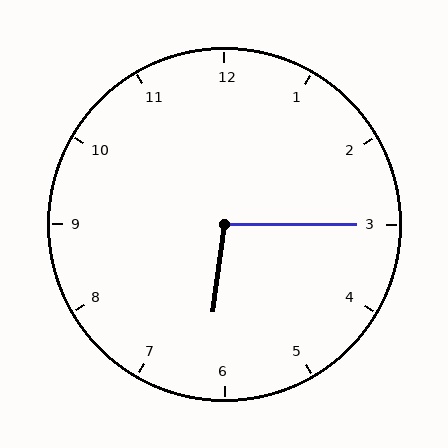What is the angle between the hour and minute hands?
Approximately 98 degrees.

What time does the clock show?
6:15.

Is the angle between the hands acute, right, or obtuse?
It is obtuse.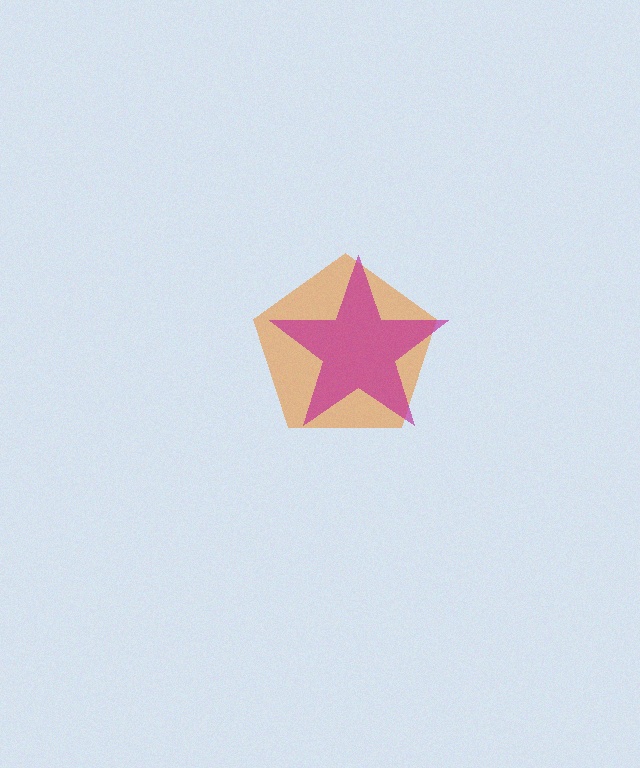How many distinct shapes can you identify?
There are 2 distinct shapes: an orange pentagon, a magenta star.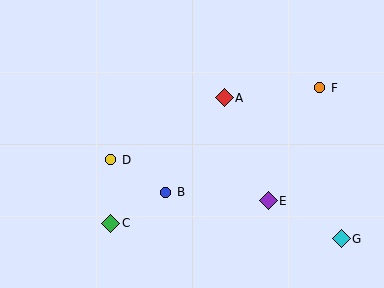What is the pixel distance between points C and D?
The distance between C and D is 64 pixels.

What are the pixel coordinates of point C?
Point C is at (111, 223).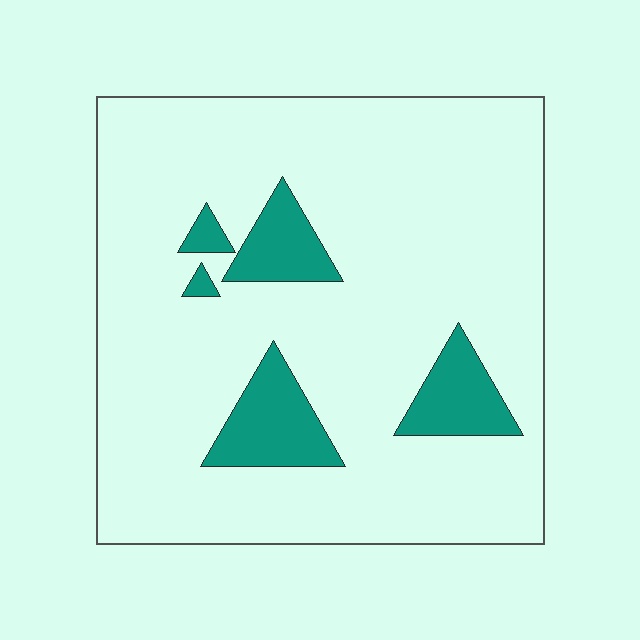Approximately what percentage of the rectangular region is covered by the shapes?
Approximately 15%.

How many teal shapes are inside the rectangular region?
5.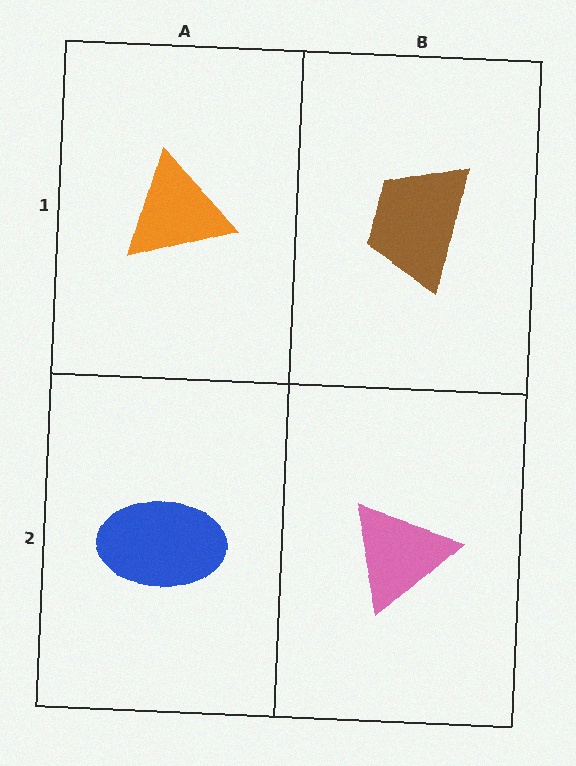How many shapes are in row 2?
2 shapes.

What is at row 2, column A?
A blue ellipse.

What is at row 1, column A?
An orange triangle.